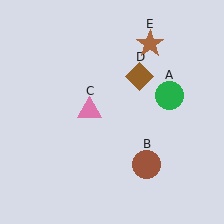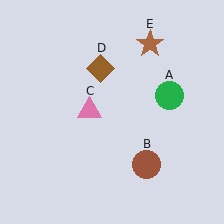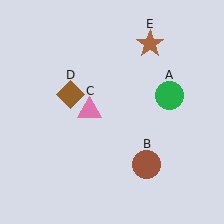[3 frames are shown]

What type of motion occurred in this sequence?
The brown diamond (object D) rotated counterclockwise around the center of the scene.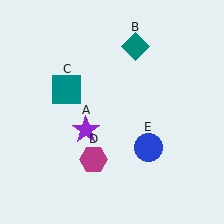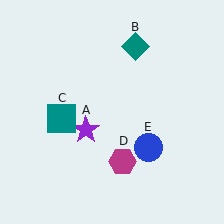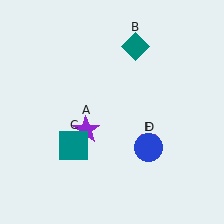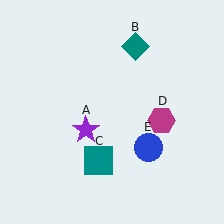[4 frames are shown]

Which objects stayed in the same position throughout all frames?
Purple star (object A) and teal diamond (object B) and blue circle (object E) remained stationary.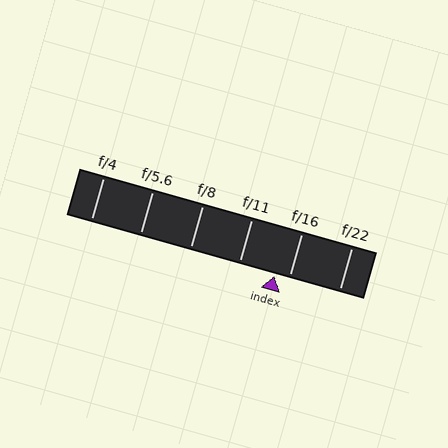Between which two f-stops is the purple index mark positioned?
The index mark is between f/11 and f/16.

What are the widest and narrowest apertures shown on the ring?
The widest aperture shown is f/4 and the narrowest is f/22.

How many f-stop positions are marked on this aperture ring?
There are 6 f-stop positions marked.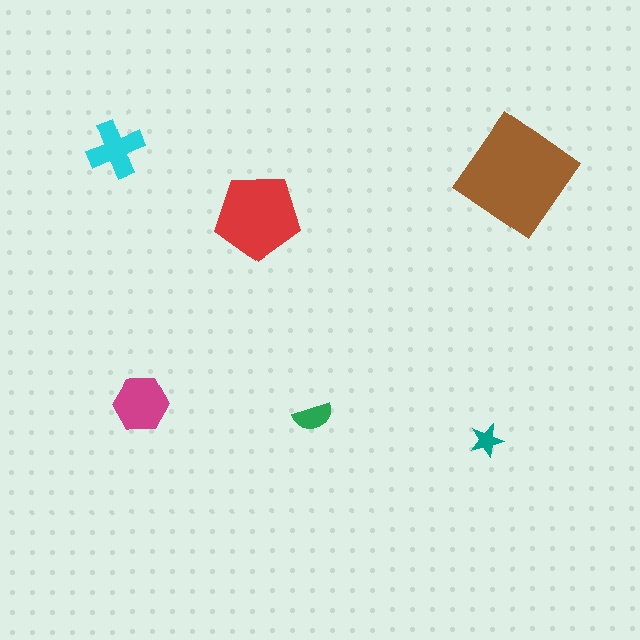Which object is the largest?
The brown diamond.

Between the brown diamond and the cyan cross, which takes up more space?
The brown diamond.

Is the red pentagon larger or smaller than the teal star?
Larger.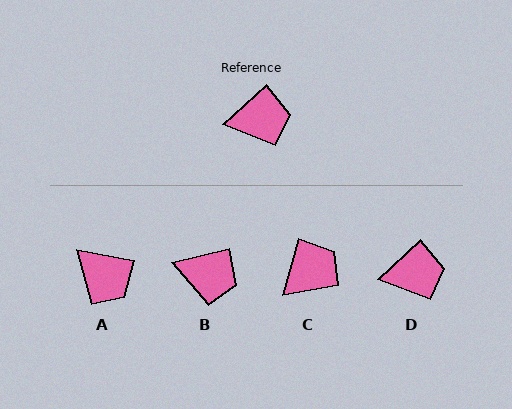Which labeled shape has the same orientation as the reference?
D.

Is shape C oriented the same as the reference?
No, it is off by about 32 degrees.